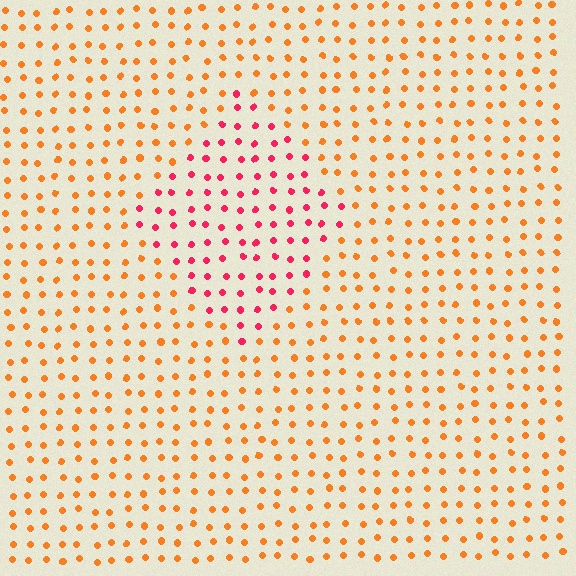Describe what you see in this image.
The image is filled with small orange elements in a uniform arrangement. A diamond-shaped region is visible where the elements are tinted to a slightly different hue, forming a subtle color boundary.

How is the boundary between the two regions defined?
The boundary is defined purely by a slight shift in hue (about 44 degrees). Spacing, size, and orientation are identical on both sides.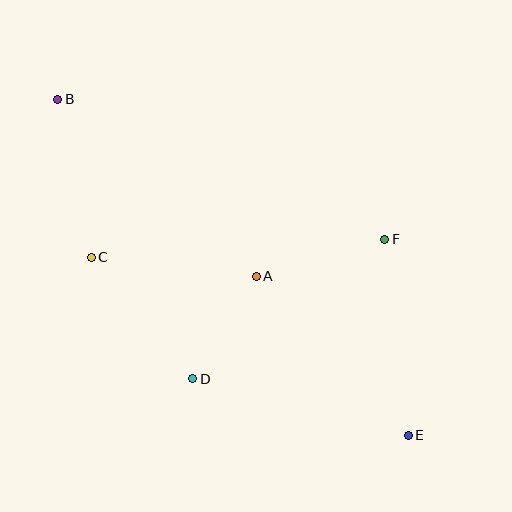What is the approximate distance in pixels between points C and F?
The distance between C and F is approximately 294 pixels.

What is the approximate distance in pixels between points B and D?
The distance between B and D is approximately 311 pixels.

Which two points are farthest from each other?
Points B and E are farthest from each other.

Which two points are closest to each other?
Points A and D are closest to each other.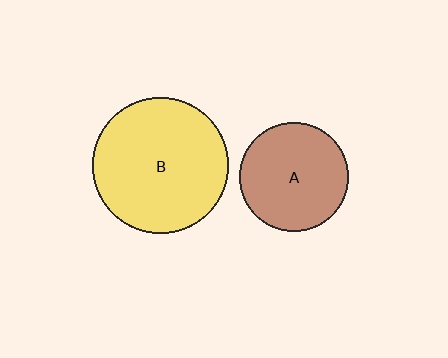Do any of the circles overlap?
No, none of the circles overlap.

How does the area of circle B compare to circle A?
Approximately 1.6 times.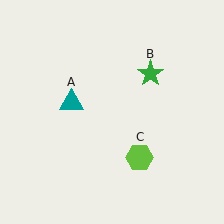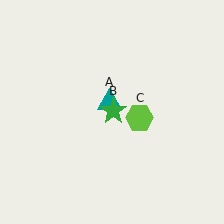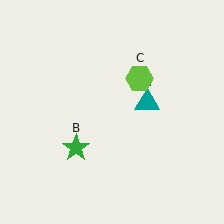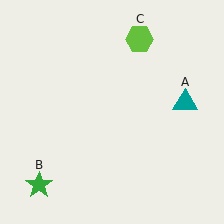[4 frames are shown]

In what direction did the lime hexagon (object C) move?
The lime hexagon (object C) moved up.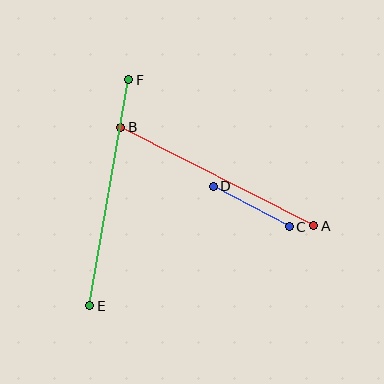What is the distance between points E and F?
The distance is approximately 229 pixels.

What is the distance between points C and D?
The distance is approximately 86 pixels.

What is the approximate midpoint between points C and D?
The midpoint is at approximately (251, 206) pixels.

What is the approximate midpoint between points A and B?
The midpoint is at approximately (217, 177) pixels.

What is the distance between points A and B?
The distance is approximately 217 pixels.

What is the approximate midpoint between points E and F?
The midpoint is at approximately (109, 193) pixels.